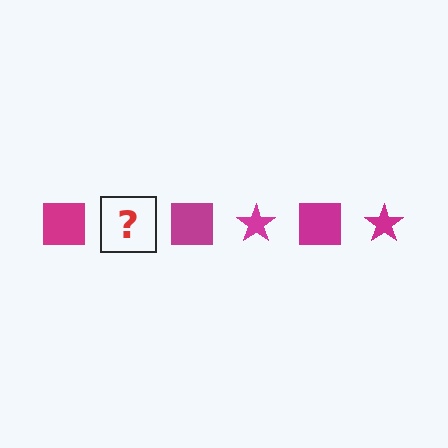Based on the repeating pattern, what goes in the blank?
The blank should be a magenta star.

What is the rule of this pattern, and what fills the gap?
The rule is that the pattern cycles through square, star shapes in magenta. The gap should be filled with a magenta star.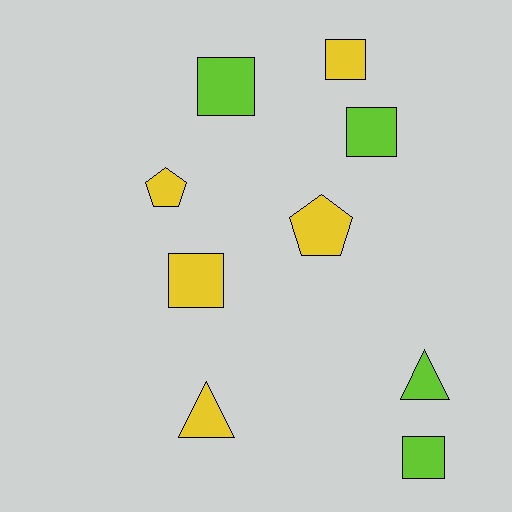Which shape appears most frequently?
Square, with 5 objects.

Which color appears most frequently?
Yellow, with 5 objects.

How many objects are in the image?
There are 9 objects.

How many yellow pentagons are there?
There are 2 yellow pentagons.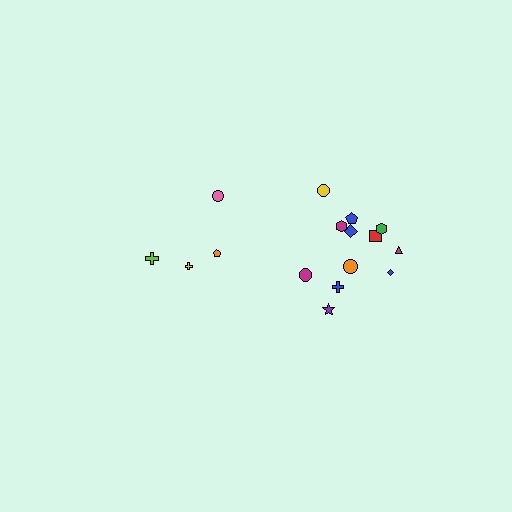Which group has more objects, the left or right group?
The right group.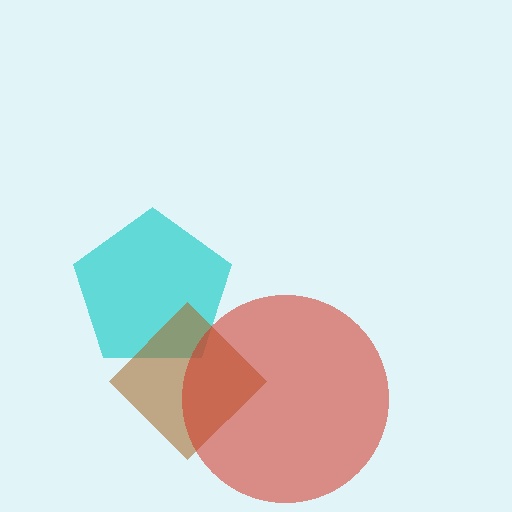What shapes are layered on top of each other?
The layered shapes are: a cyan pentagon, a brown diamond, a red circle.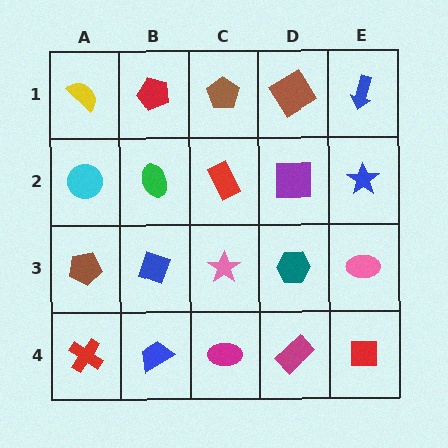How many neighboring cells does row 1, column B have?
3.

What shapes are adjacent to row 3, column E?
A blue star (row 2, column E), a red square (row 4, column E), a teal hexagon (row 3, column D).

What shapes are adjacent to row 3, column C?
A red rectangle (row 2, column C), a magenta ellipse (row 4, column C), a blue diamond (row 3, column B), a teal hexagon (row 3, column D).